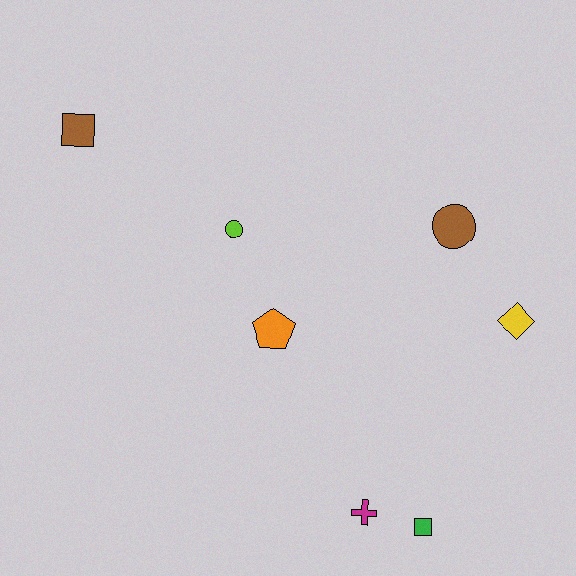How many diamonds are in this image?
There is 1 diamond.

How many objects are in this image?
There are 7 objects.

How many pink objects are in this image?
There are no pink objects.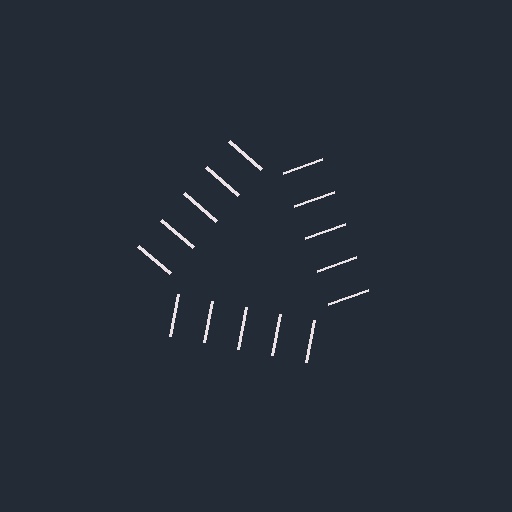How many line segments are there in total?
15 — 5 along each of the 3 edges.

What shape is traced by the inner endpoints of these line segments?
An illusory triangle — the line segments terminate on its edges but no continuous stroke is drawn.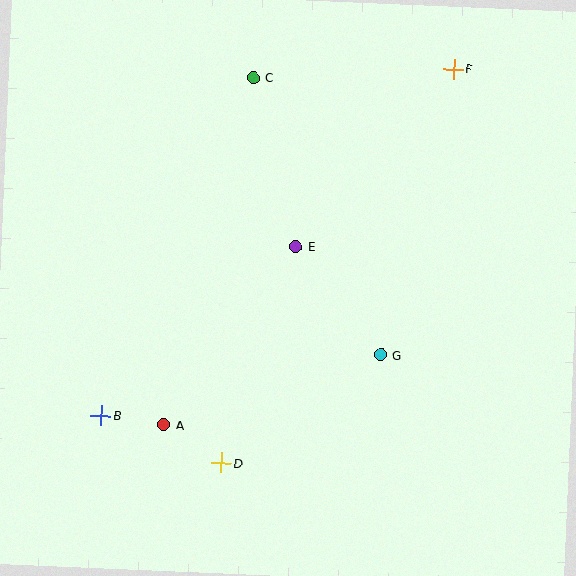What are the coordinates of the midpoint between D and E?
The midpoint between D and E is at (258, 355).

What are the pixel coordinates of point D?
Point D is at (221, 463).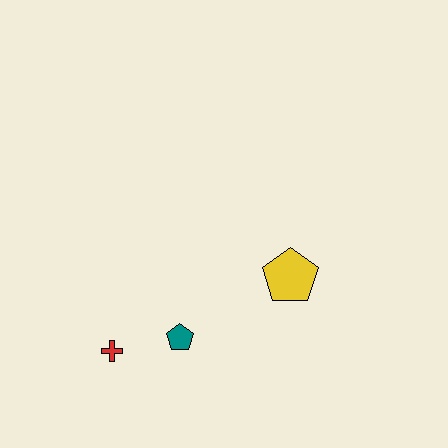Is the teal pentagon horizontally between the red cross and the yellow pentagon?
Yes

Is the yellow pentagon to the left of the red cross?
No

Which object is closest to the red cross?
The teal pentagon is closest to the red cross.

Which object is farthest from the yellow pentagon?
The red cross is farthest from the yellow pentagon.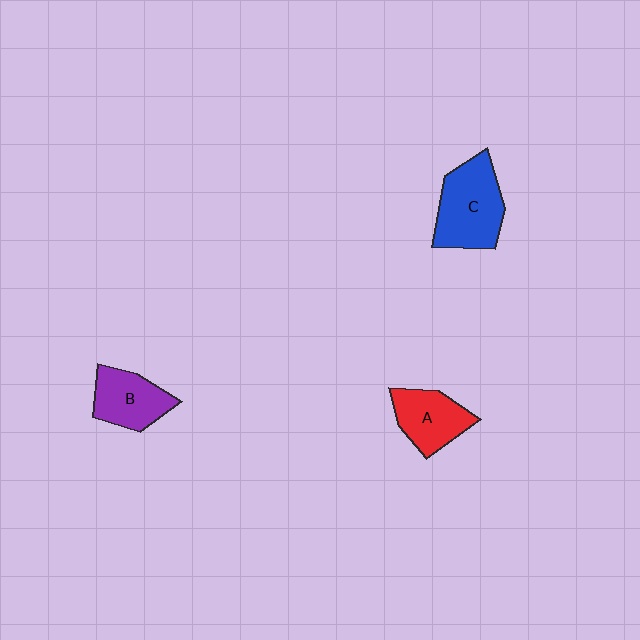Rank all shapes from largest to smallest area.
From largest to smallest: C (blue), A (red), B (purple).